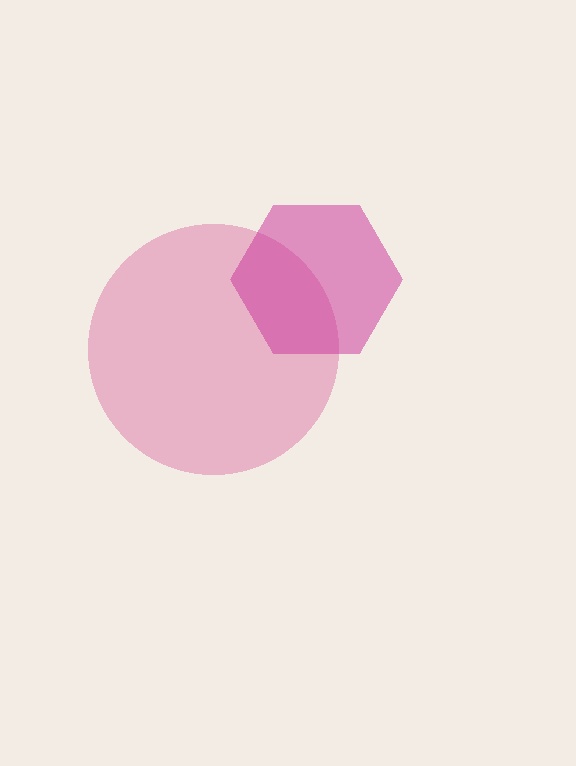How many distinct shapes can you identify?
There are 2 distinct shapes: a pink circle, a magenta hexagon.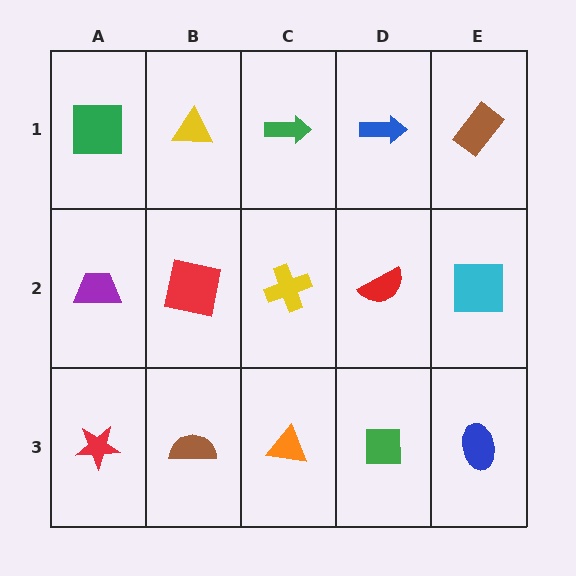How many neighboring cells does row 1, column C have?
3.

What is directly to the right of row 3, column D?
A blue ellipse.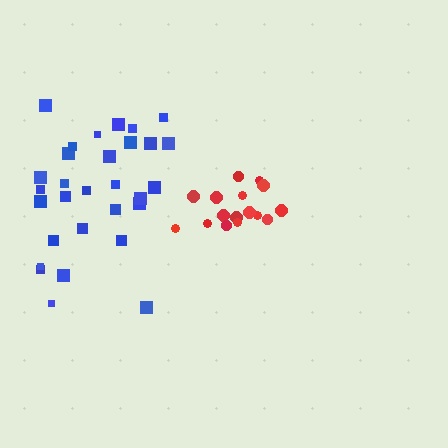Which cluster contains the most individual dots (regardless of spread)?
Blue (30).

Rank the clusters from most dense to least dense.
red, blue.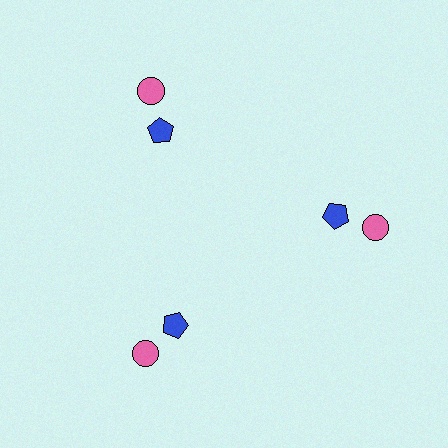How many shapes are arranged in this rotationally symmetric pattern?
There are 6 shapes, arranged in 3 groups of 2.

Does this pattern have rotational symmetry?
Yes, this pattern has 3-fold rotational symmetry. It looks the same after rotating 120 degrees around the center.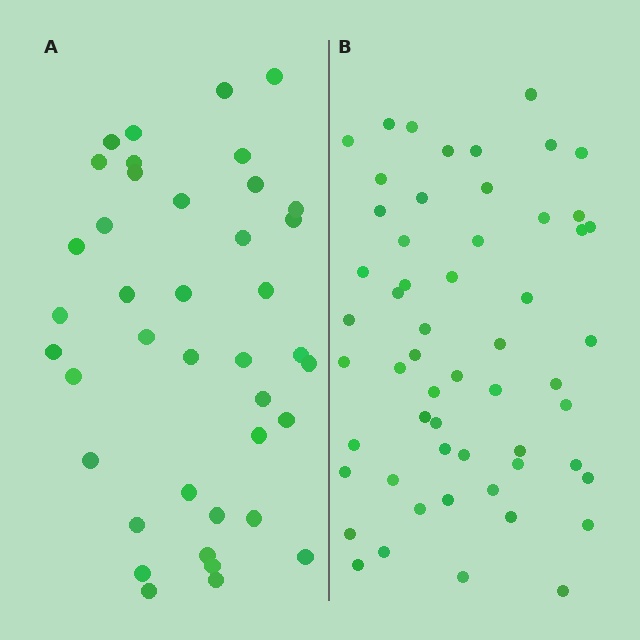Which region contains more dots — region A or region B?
Region B (the right region) has more dots.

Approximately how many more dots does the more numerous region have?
Region B has approximately 15 more dots than region A.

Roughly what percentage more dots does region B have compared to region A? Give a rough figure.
About 40% more.